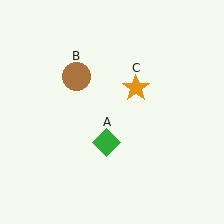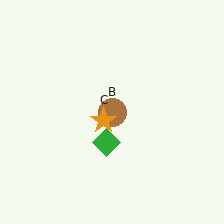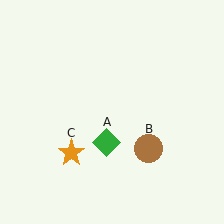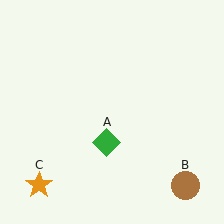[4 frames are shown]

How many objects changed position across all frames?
2 objects changed position: brown circle (object B), orange star (object C).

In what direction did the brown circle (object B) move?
The brown circle (object B) moved down and to the right.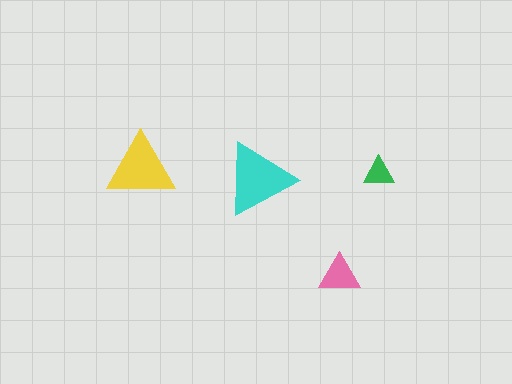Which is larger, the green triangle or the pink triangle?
The pink one.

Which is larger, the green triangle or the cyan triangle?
The cyan one.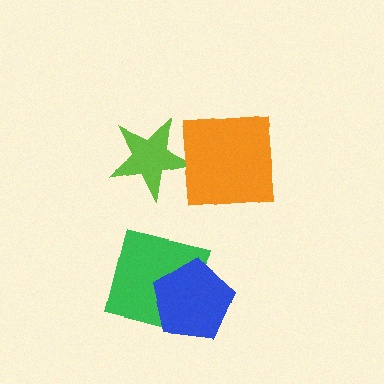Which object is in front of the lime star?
The orange square is in front of the lime star.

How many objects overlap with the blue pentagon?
1 object overlaps with the blue pentagon.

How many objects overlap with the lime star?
1 object overlaps with the lime star.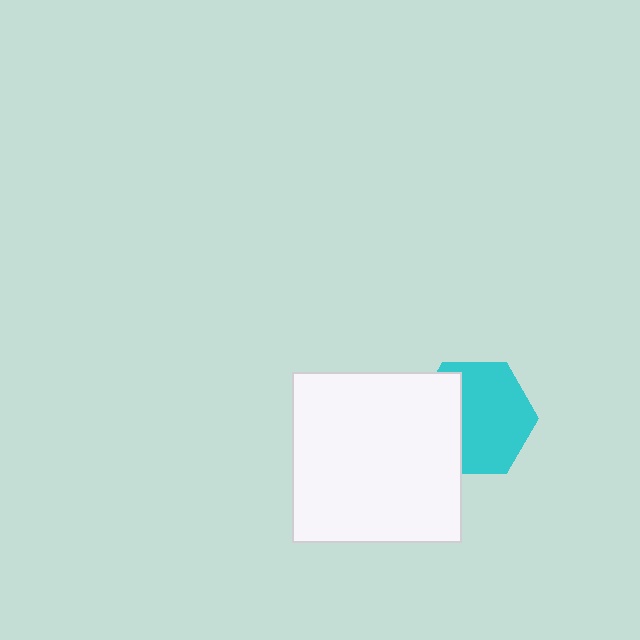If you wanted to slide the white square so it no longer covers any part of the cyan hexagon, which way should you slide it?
Slide it left — that is the most direct way to separate the two shapes.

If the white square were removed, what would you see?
You would see the complete cyan hexagon.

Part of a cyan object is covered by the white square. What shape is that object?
It is a hexagon.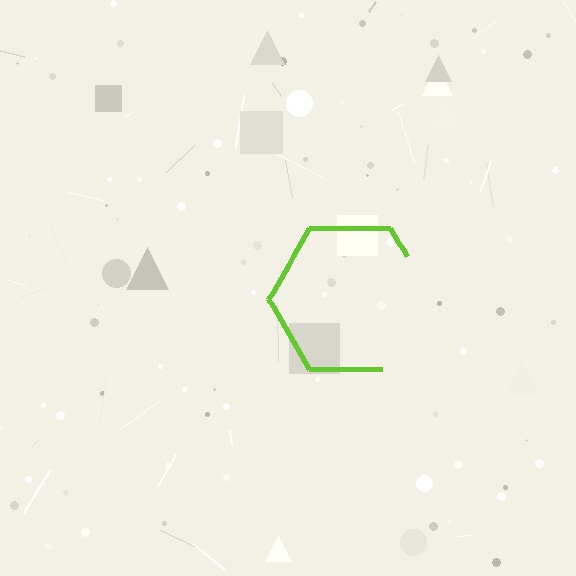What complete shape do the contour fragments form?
The contour fragments form a hexagon.